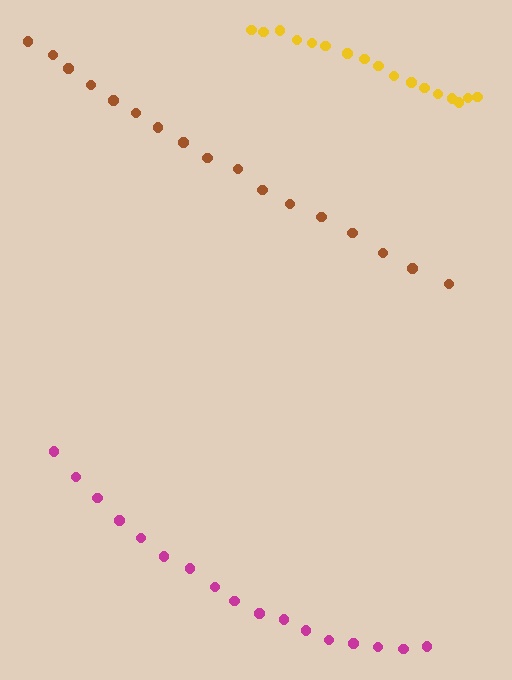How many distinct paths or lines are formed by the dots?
There are 3 distinct paths.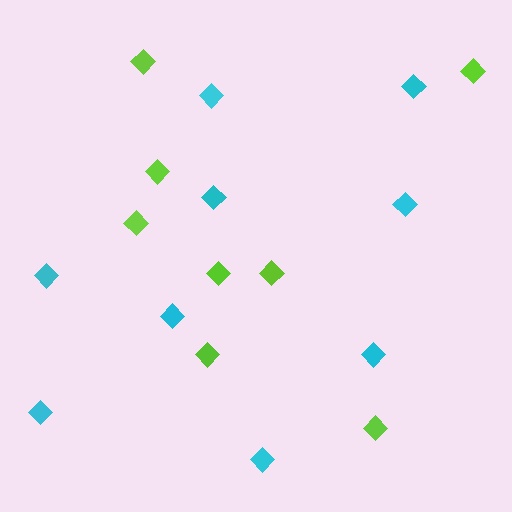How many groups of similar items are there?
There are 2 groups: one group of lime diamonds (8) and one group of cyan diamonds (9).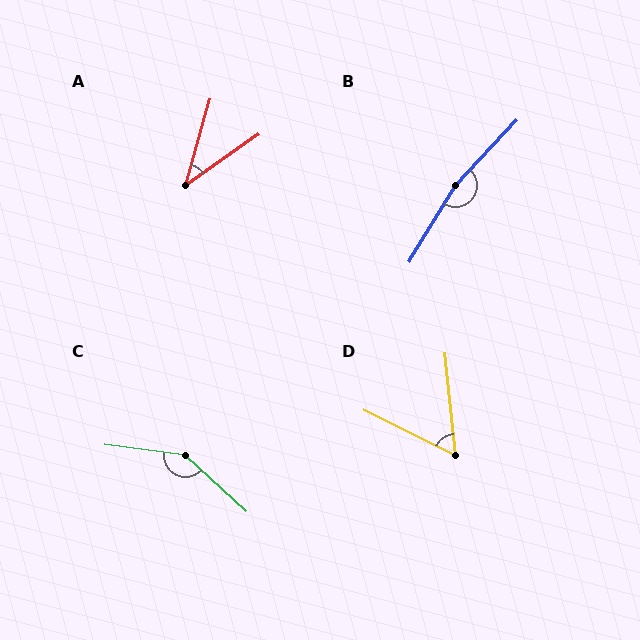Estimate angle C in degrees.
Approximately 145 degrees.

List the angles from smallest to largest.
A (39°), D (58°), C (145°), B (168°).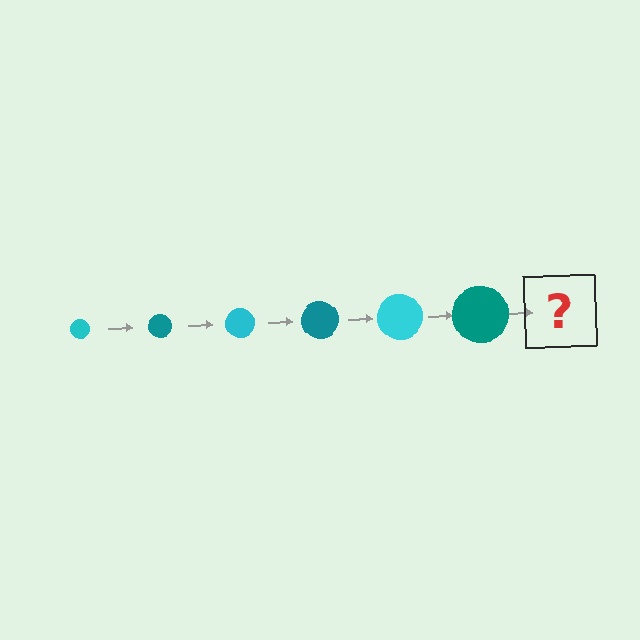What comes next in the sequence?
The next element should be a cyan circle, larger than the previous one.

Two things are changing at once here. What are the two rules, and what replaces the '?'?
The two rules are that the circle grows larger each step and the color cycles through cyan and teal. The '?' should be a cyan circle, larger than the previous one.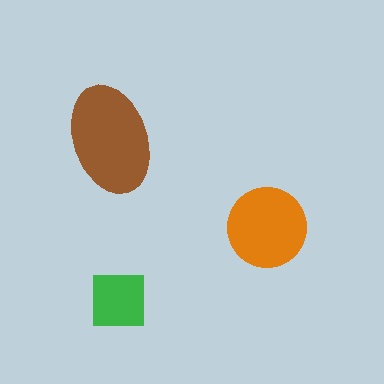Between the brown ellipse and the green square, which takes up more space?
The brown ellipse.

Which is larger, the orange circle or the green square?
The orange circle.